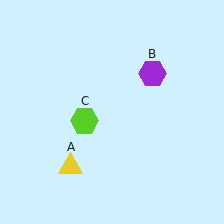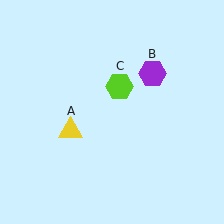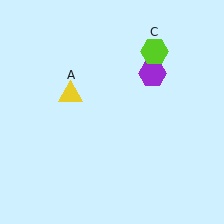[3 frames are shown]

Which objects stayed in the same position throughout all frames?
Purple hexagon (object B) remained stationary.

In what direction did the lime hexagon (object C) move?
The lime hexagon (object C) moved up and to the right.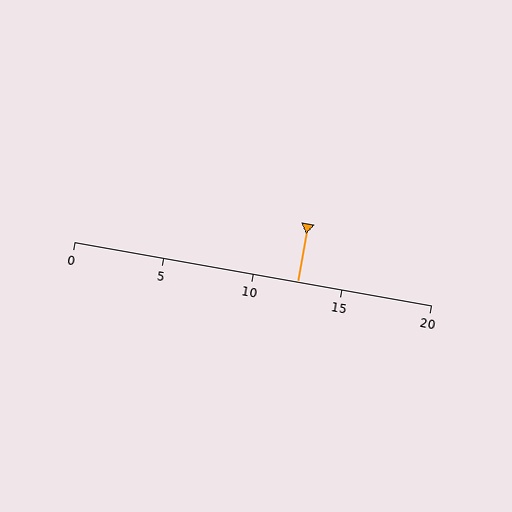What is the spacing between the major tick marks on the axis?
The major ticks are spaced 5 apart.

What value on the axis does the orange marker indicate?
The marker indicates approximately 12.5.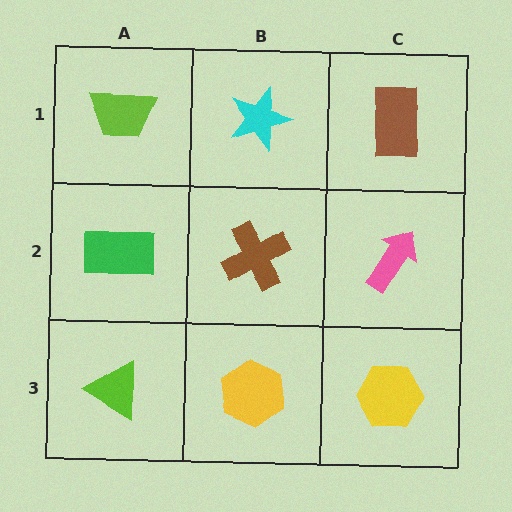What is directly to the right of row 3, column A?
A yellow hexagon.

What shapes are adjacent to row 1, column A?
A green rectangle (row 2, column A), a cyan star (row 1, column B).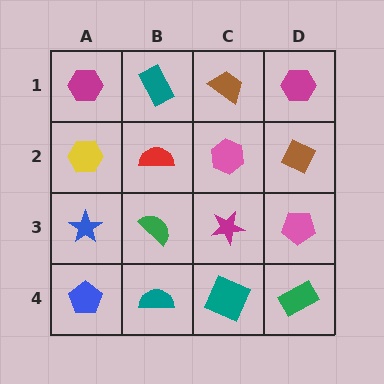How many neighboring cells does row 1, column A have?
2.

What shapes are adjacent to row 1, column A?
A yellow hexagon (row 2, column A), a teal rectangle (row 1, column B).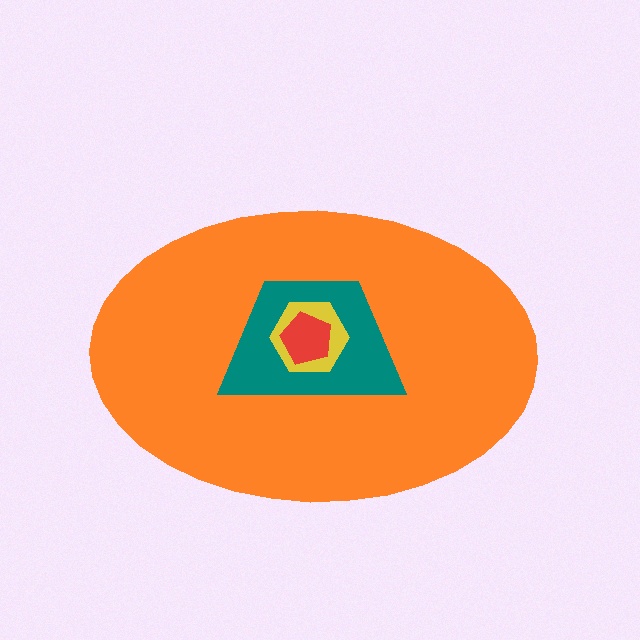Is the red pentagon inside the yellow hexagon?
Yes.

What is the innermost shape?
The red pentagon.